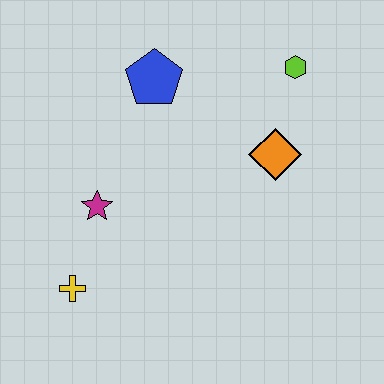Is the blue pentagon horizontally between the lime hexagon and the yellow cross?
Yes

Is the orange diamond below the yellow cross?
No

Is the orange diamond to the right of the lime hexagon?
No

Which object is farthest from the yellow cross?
The lime hexagon is farthest from the yellow cross.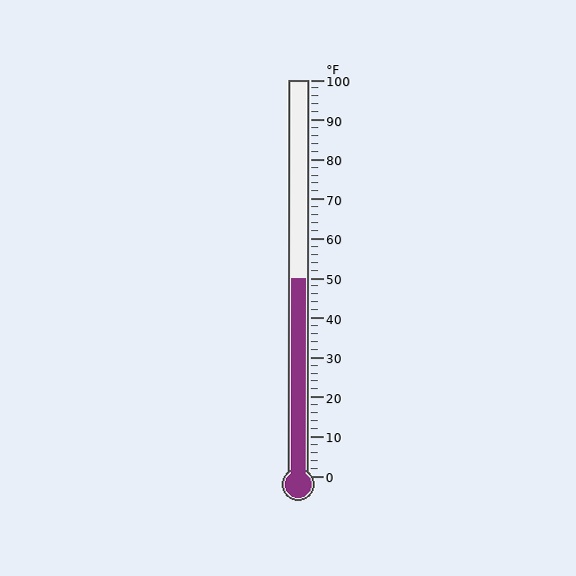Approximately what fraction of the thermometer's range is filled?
The thermometer is filled to approximately 50% of its range.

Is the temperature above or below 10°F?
The temperature is above 10°F.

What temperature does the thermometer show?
The thermometer shows approximately 50°F.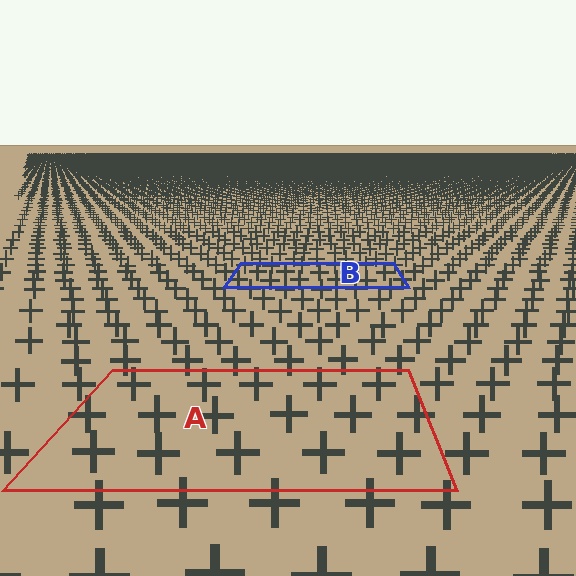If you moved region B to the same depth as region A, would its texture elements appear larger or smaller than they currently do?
They would appear larger. At a closer depth, the same texture elements are projected at a bigger on-screen size.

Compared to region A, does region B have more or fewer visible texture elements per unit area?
Region B has more texture elements per unit area — they are packed more densely because it is farther away.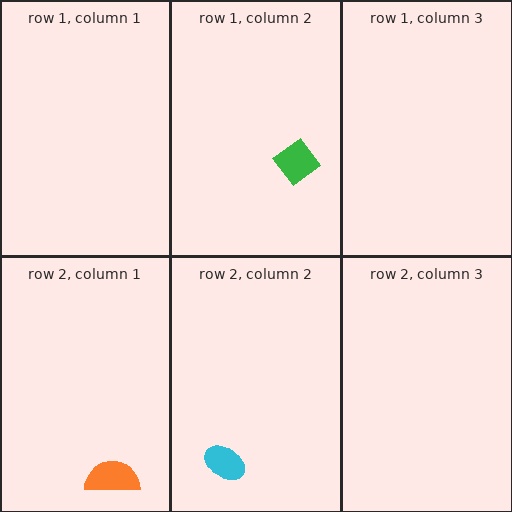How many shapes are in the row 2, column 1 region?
1.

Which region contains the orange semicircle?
The row 2, column 1 region.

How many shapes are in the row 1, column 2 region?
1.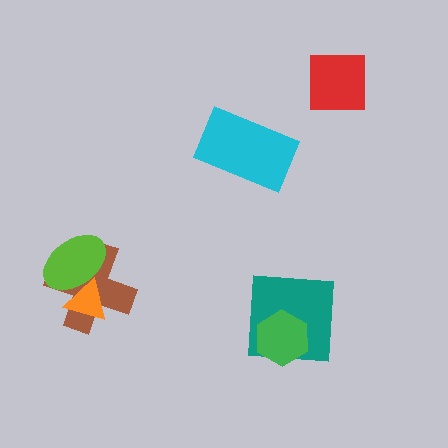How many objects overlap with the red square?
0 objects overlap with the red square.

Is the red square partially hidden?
No, no other shape covers it.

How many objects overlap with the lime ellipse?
2 objects overlap with the lime ellipse.